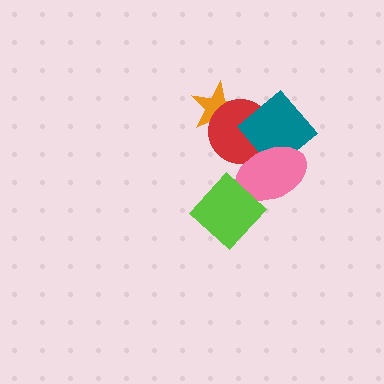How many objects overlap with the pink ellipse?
3 objects overlap with the pink ellipse.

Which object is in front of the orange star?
The red circle is in front of the orange star.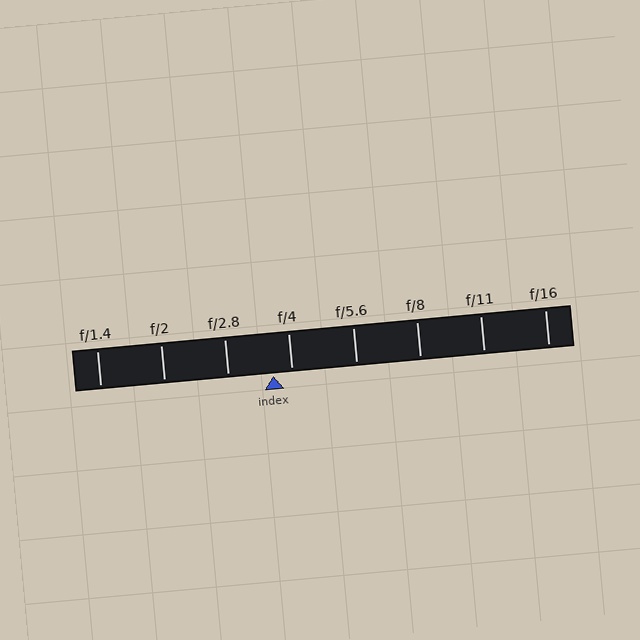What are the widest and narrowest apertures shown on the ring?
The widest aperture shown is f/1.4 and the narrowest is f/16.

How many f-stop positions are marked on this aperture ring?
There are 8 f-stop positions marked.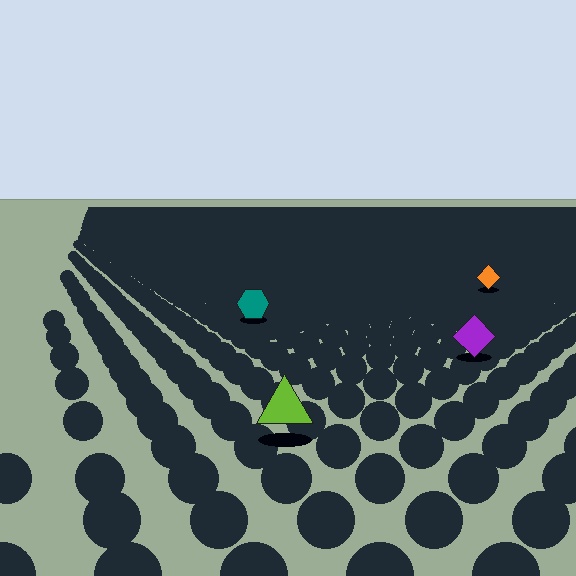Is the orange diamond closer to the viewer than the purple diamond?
No. The purple diamond is closer — you can tell from the texture gradient: the ground texture is coarser near it.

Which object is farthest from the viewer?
The orange diamond is farthest from the viewer. It appears smaller and the ground texture around it is denser.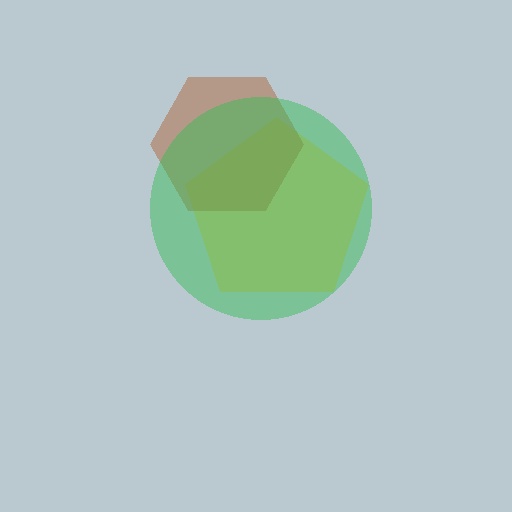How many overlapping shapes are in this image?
There are 3 overlapping shapes in the image.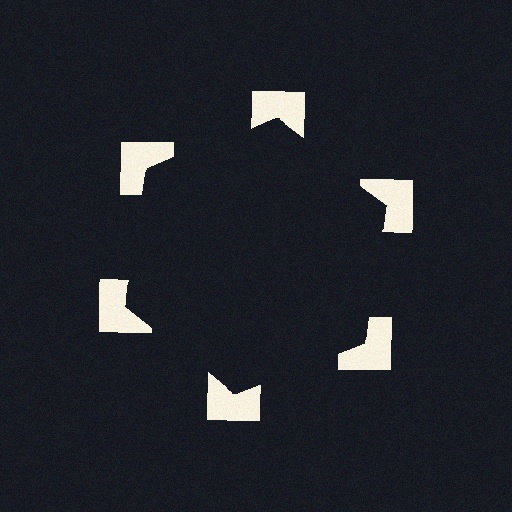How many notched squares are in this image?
There are 6 — one at each vertex of the illusory hexagon.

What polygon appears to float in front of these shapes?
An illusory hexagon — its edges are inferred from the aligned wedge cuts in the notched squares, not physically drawn.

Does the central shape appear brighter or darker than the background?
It typically appears slightly darker than the background, even though no actual brightness change is drawn.